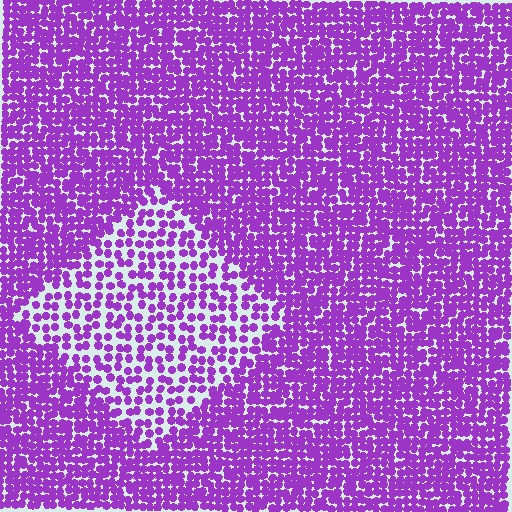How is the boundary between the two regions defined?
The boundary is defined by a change in element density (approximately 1.9x ratio). All elements are the same color, size, and shape.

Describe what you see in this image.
The image contains small purple elements arranged at two different densities. A diamond-shaped region is visible where the elements are less densely packed than the surrounding area.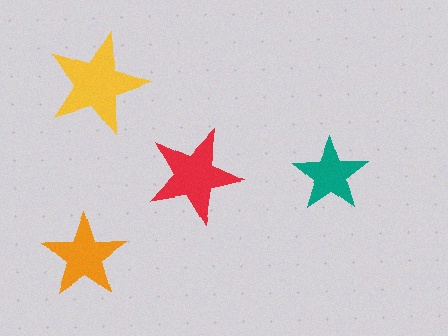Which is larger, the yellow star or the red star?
The yellow one.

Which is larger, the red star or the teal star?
The red one.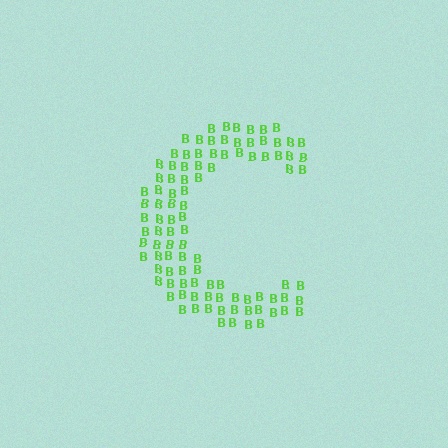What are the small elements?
The small elements are letter B's.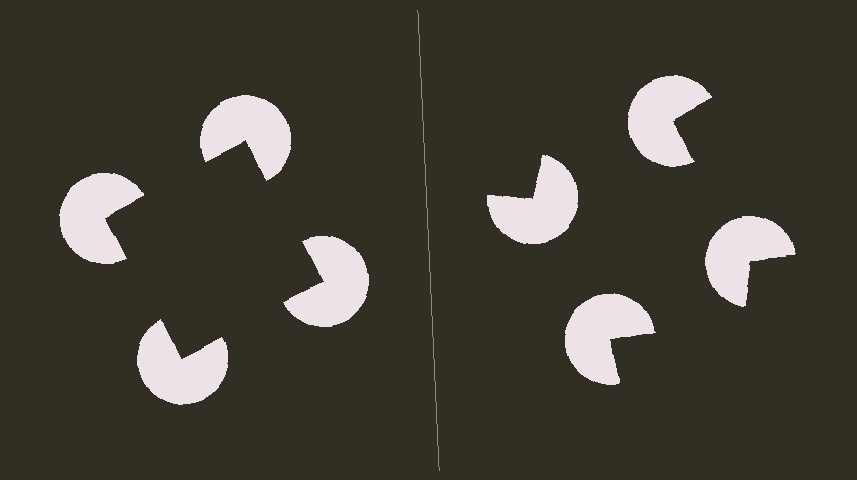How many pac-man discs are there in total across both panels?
8 — 4 on each side.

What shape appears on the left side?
An illusory square.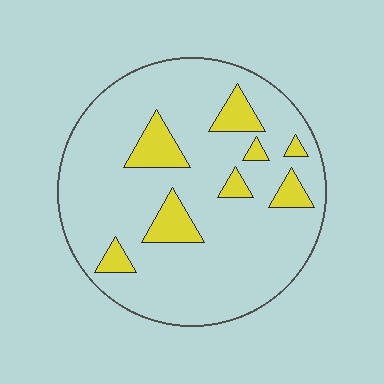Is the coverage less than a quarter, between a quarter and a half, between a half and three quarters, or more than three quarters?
Less than a quarter.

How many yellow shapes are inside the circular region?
8.